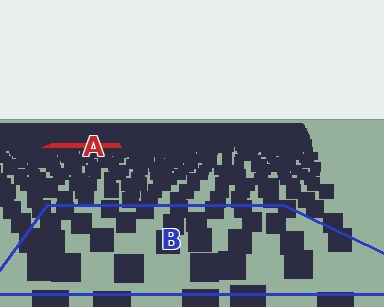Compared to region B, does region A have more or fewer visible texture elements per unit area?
Region A has more texture elements per unit area — they are packed more densely because it is farther away.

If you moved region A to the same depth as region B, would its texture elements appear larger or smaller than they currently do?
They would appear larger. At a closer depth, the same texture elements are projected at a bigger on-screen size.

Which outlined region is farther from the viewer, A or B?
Region A is farther from the viewer — the texture elements inside it appear smaller and more densely packed.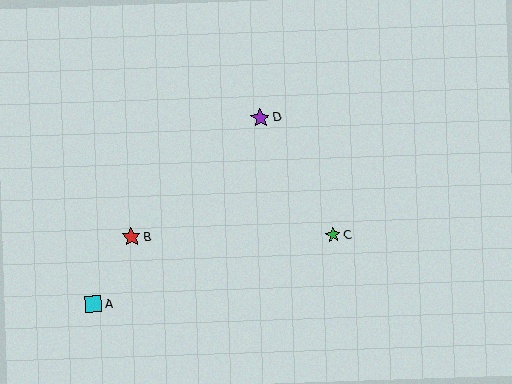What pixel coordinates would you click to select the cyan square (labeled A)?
Click at (93, 304) to select the cyan square A.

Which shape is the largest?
The purple star (labeled D) is the largest.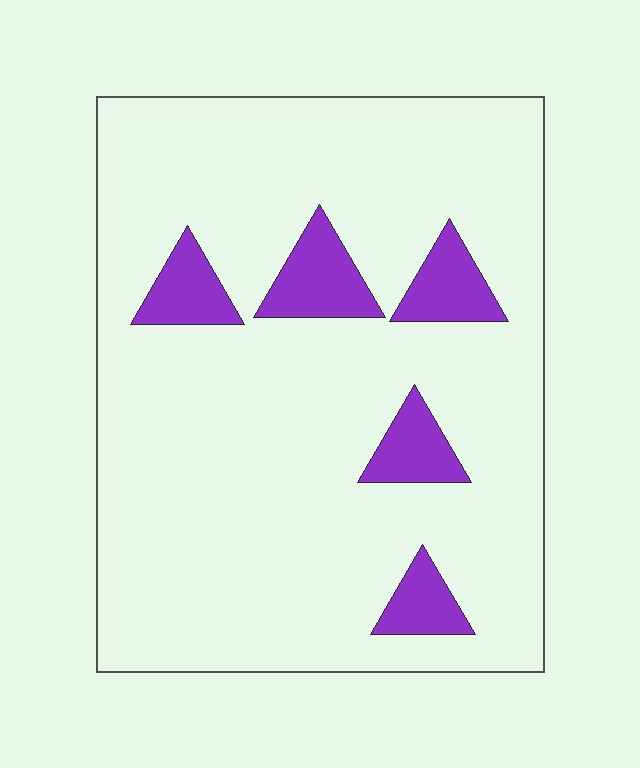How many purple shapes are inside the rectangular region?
5.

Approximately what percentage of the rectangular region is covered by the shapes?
Approximately 10%.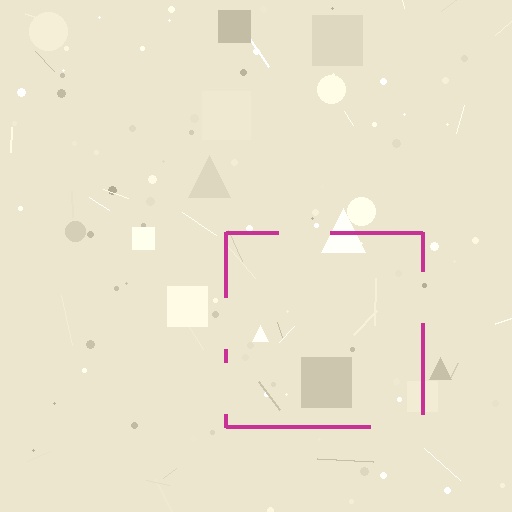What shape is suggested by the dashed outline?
The dashed outline suggests a square.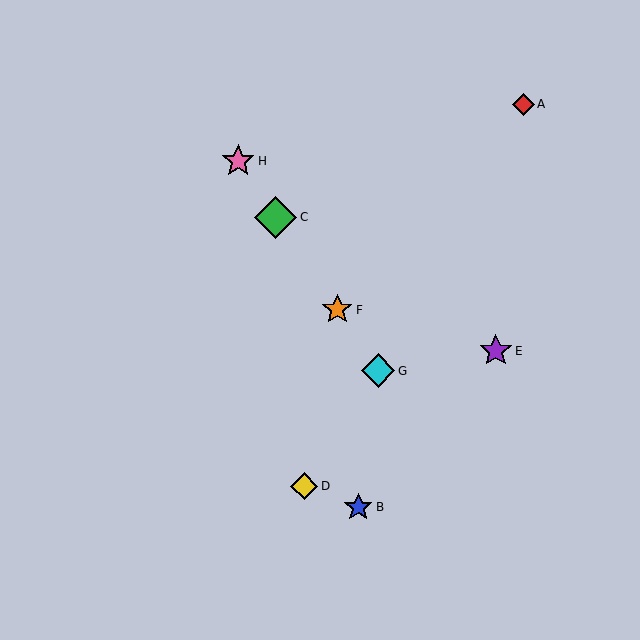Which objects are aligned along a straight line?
Objects C, F, G, H are aligned along a straight line.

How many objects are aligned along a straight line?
4 objects (C, F, G, H) are aligned along a straight line.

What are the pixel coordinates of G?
Object G is at (378, 371).